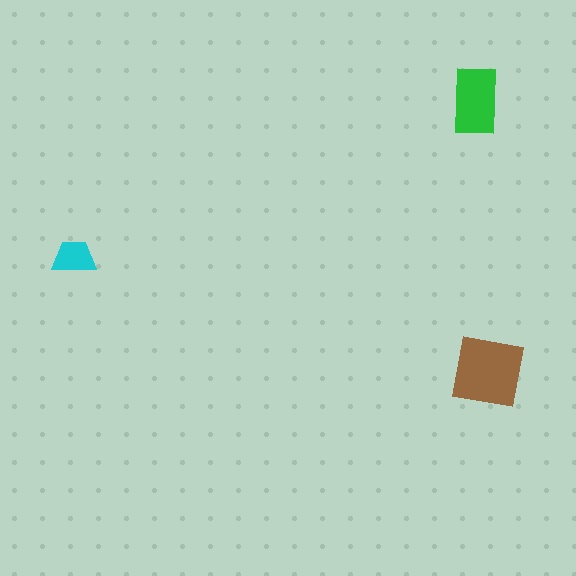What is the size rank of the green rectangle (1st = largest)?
2nd.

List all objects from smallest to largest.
The cyan trapezoid, the green rectangle, the brown square.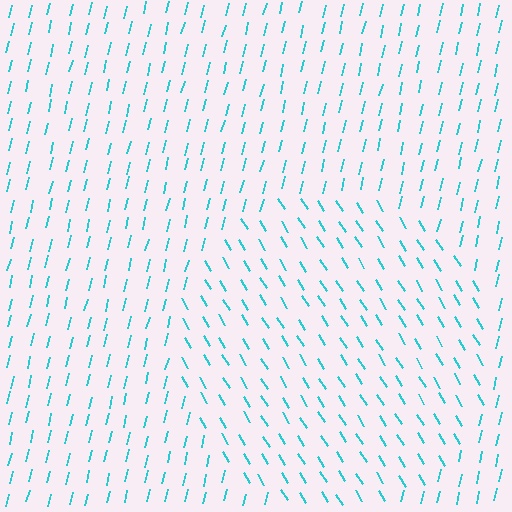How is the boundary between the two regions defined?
The boundary is defined purely by a change in line orientation (approximately 45 degrees difference). All lines are the same color and thickness.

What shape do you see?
I see a circle.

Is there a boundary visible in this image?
Yes, there is a texture boundary formed by a change in line orientation.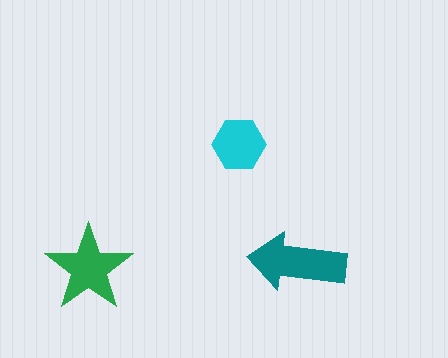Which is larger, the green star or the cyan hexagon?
The green star.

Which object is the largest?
The teal arrow.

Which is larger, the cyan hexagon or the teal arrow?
The teal arrow.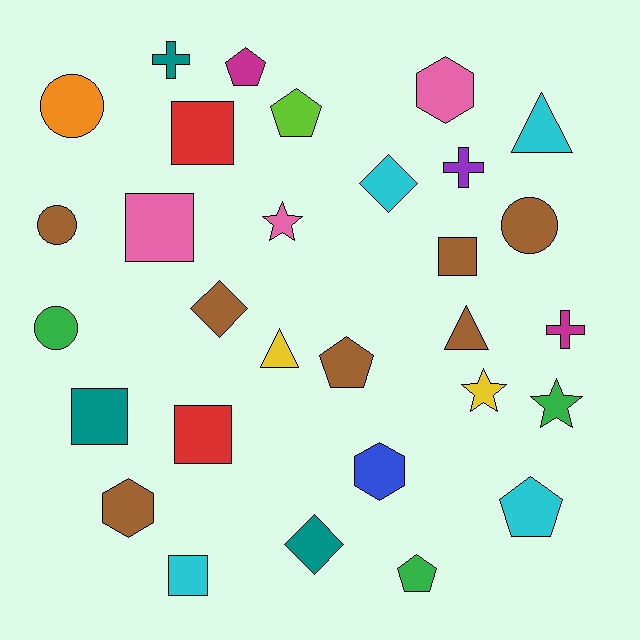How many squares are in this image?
There are 6 squares.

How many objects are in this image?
There are 30 objects.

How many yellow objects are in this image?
There are 2 yellow objects.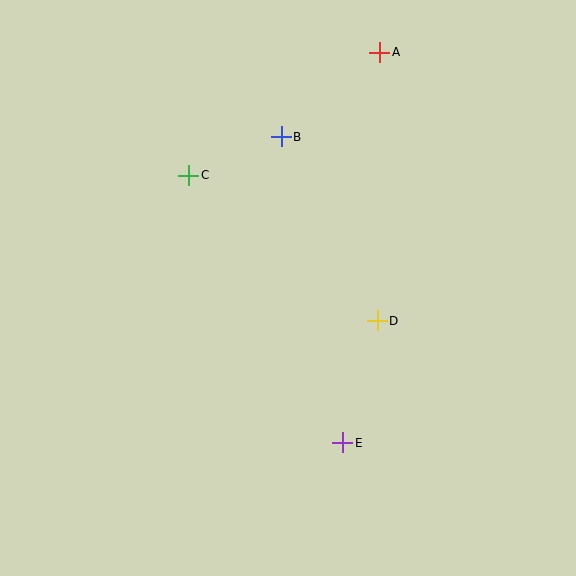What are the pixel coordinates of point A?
Point A is at (380, 52).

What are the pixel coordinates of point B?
Point B is at (281, 137).